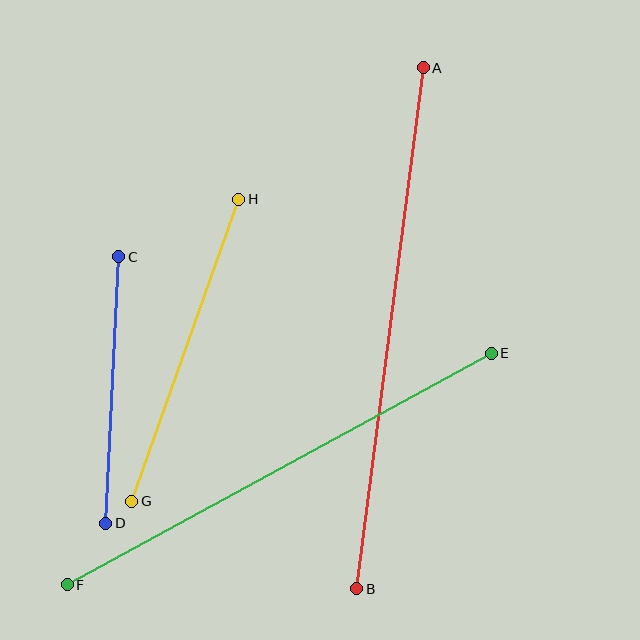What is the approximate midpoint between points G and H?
The midpoint is at approximately (185, 350) pixels.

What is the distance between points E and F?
The distance is approximately 483 pixels.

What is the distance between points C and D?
The distance is approximately 267 pixels.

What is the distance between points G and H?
The distance is approximately 320 pixels.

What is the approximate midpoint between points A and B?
The midpoint is at approximately (390, 328) pixels.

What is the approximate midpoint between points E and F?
The midpoint is at approximately (279, 469) pixels.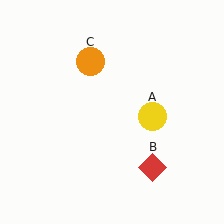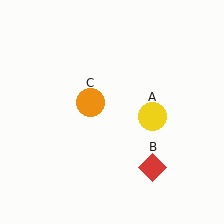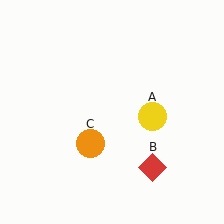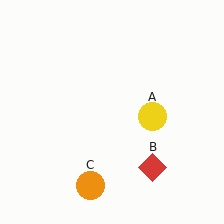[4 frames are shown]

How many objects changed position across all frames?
1 object changed position: orange circle (object C).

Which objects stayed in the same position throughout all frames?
Yellow circle (object A) and red diamond (object B) remained stationary.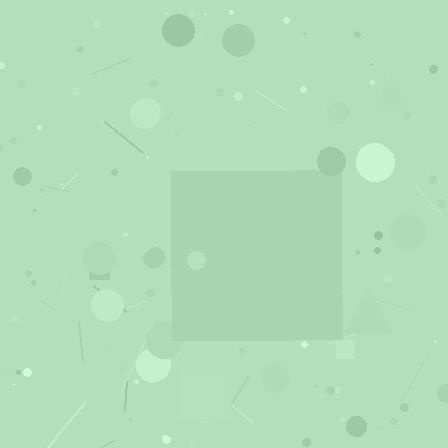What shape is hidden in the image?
A square is hidden in the image.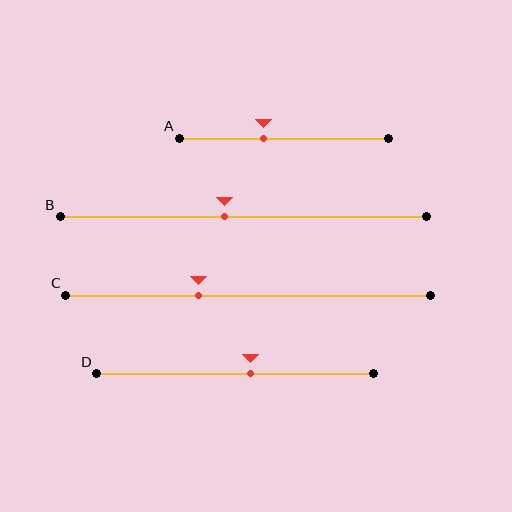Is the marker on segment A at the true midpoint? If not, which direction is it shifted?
No, the marker on segment A is shifted to the left by about 10% of the segment length.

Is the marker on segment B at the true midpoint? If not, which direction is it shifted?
No, the marker on segment B is shifted to the left by about 5% of the segment length.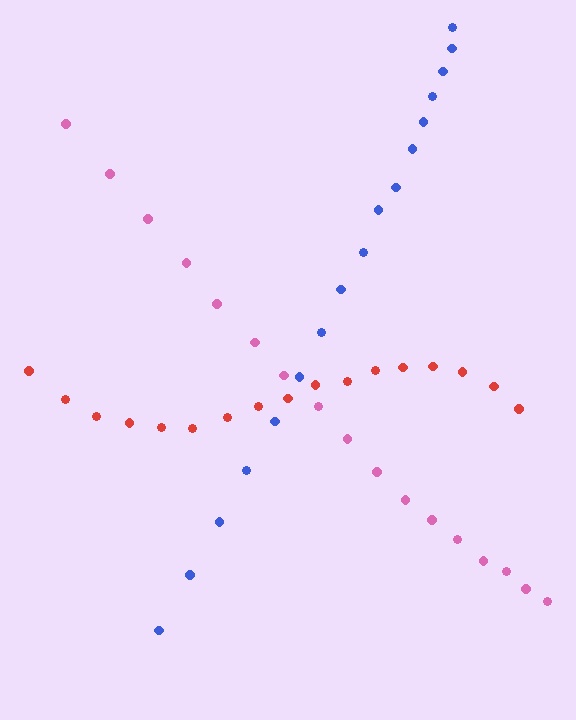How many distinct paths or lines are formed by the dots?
There are 3 distinct paths.